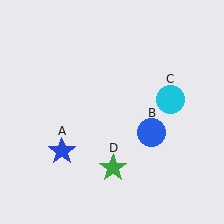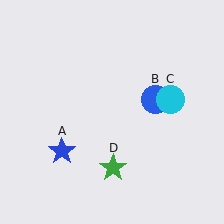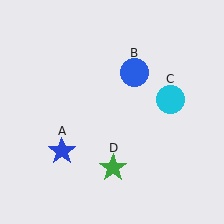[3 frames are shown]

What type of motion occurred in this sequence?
The blue circle (object B) rotated counterclockwise around the center of the scene.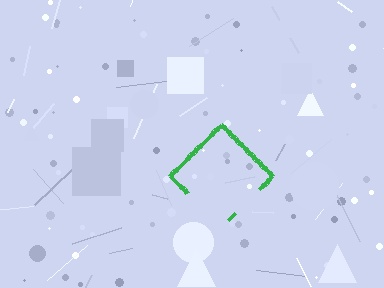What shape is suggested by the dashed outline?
The dashed outline suggests a diamond.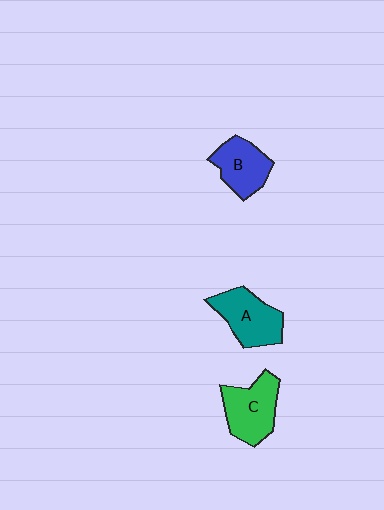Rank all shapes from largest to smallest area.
From largest to smallest: C (green), A (teal), B (blue).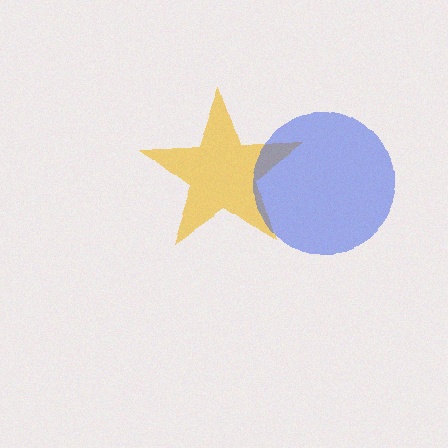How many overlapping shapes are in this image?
There are 2 overlapping shapes in the image.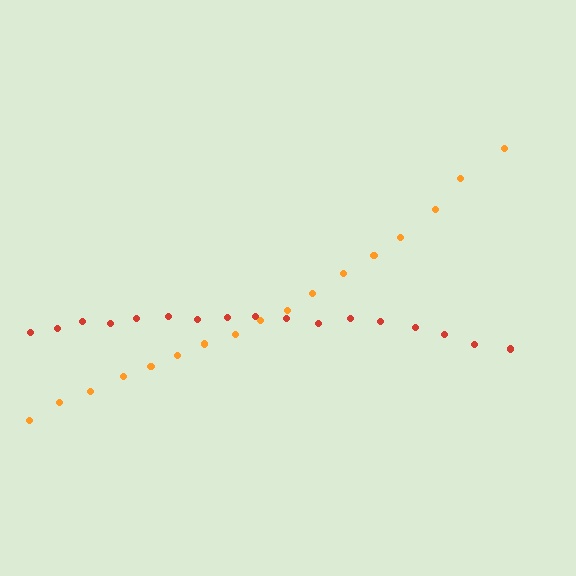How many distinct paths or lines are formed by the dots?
There are 2 distinct paths.